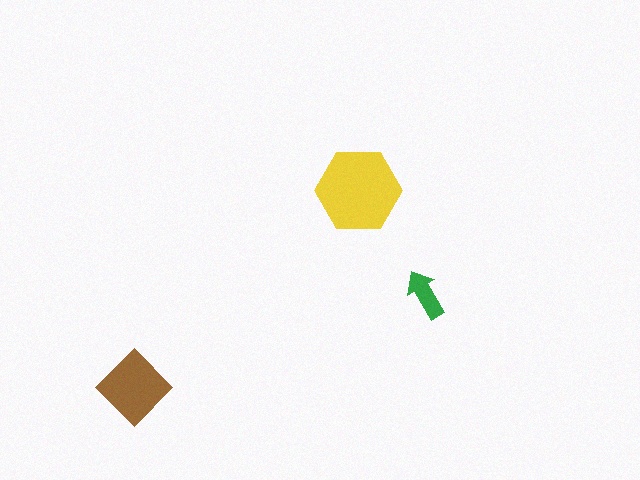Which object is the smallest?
The green arrow.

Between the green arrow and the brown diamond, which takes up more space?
The brown diamond.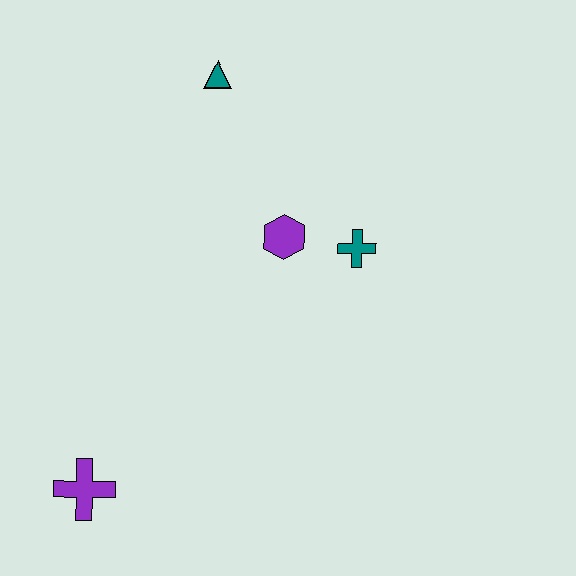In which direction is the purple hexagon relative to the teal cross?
The purple hexagon is to the left of the teal cross.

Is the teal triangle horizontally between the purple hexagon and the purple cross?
Yes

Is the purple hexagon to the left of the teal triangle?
No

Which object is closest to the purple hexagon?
The teal cross is closest to the purple hexagon.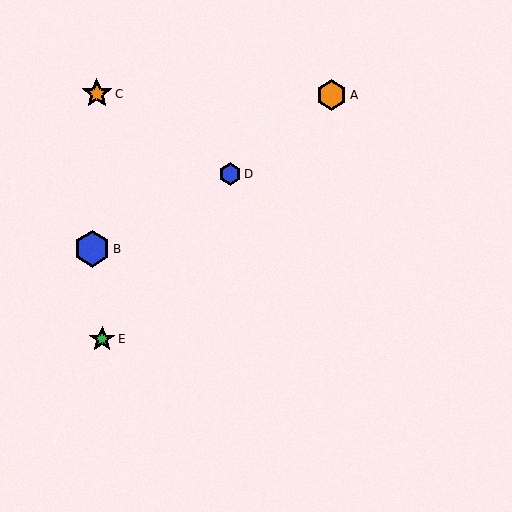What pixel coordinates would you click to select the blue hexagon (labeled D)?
Click at (231, 174) to select the blue hexagon D.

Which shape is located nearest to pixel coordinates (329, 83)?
The orange hexagon (labeled A) at (331, 95) is nearest to that location.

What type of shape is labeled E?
Shape E is a green star.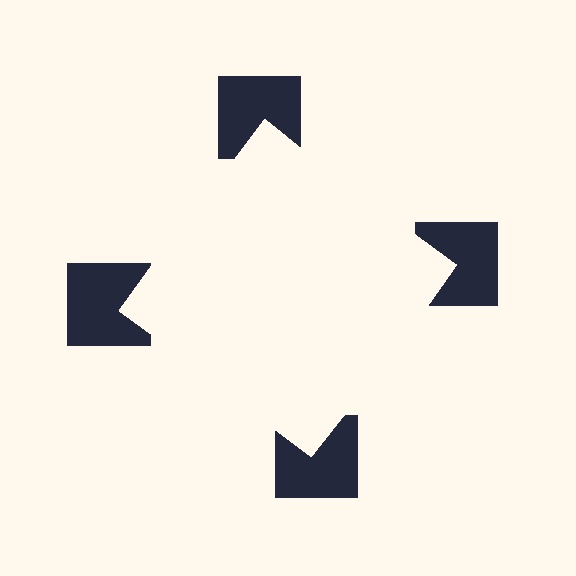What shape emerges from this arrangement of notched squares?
An illusory square — its edges are inferred from the aligned wedge cuts in the notched squares, not physically drawn.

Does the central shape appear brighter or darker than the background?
It typically appears slightly brighter than the background, even though no actual brightness change is drawn.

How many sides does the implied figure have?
4 sides.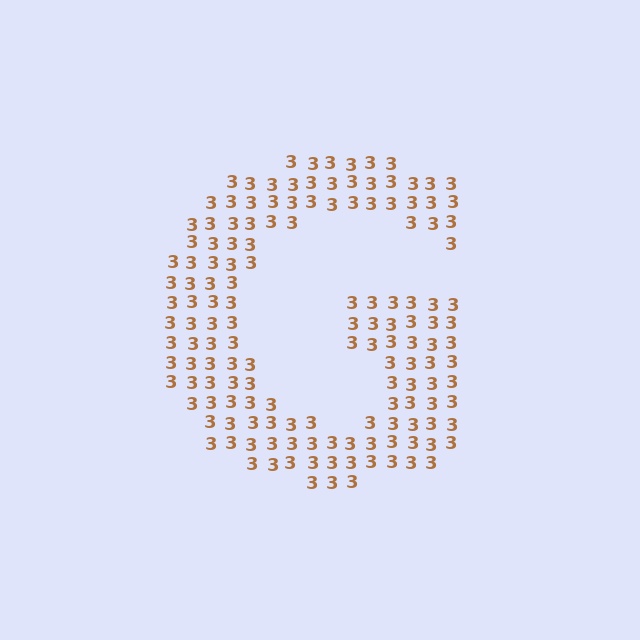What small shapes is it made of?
It is made of small digit 3's.